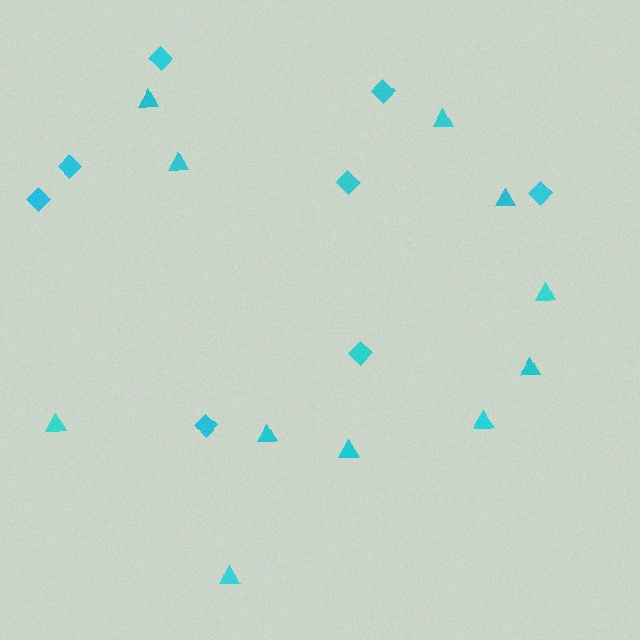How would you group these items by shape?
There are 2 groups: one group of triangles (11) and one group of diamonds (8).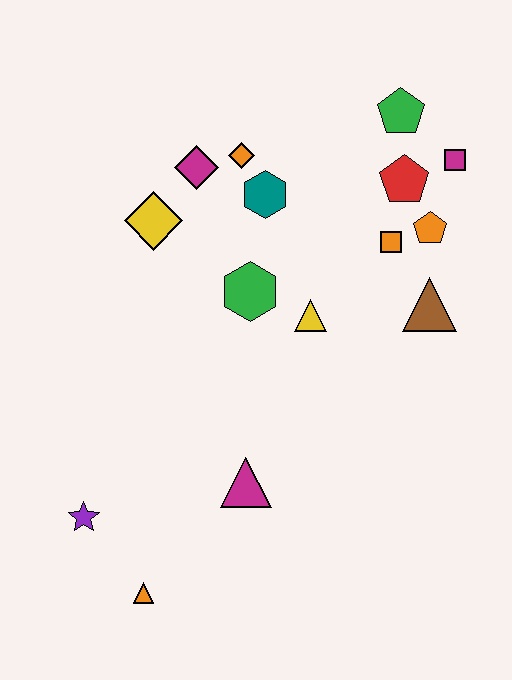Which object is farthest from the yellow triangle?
The orange triangle is farthest from the yellow triangle.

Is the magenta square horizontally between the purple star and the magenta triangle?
No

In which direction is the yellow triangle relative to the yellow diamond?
The yellow triangle is to the right of the yellow diamond.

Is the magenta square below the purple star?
No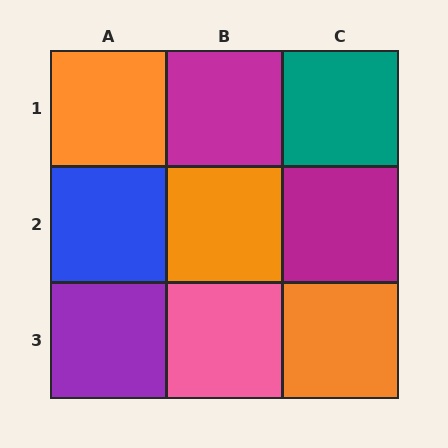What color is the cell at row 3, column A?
Purple.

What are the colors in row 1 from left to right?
Orange, magenta, teal.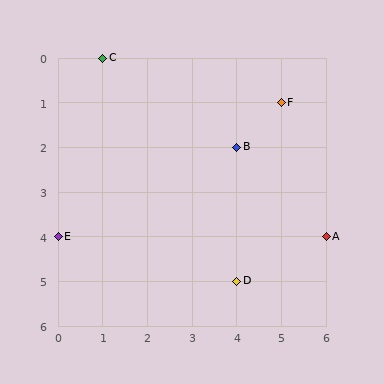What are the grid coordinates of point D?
Point D is at grid coordinates (4, 5).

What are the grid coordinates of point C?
Point C is at grid coordinates (1, 0).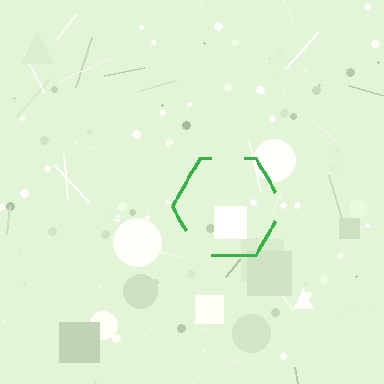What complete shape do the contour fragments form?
The contour fragments form a hexagon.